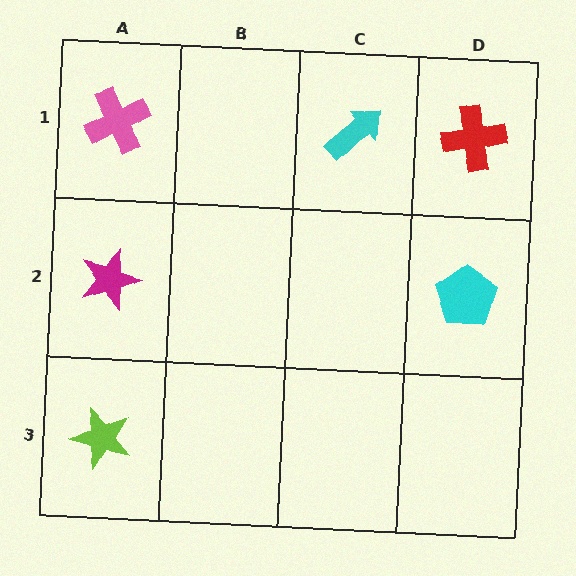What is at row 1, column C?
A cyan arrow.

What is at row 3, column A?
A lime star.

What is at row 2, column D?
A cyan pentagon.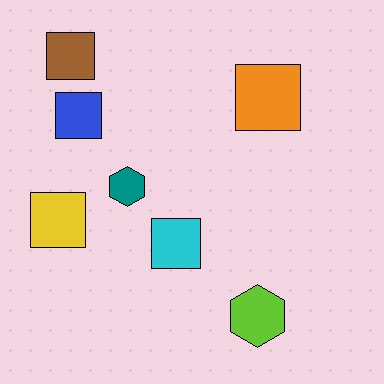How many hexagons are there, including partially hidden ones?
There are 2 hexagons.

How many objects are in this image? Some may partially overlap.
There are 7 objects.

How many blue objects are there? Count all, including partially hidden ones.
There is 1 blue object.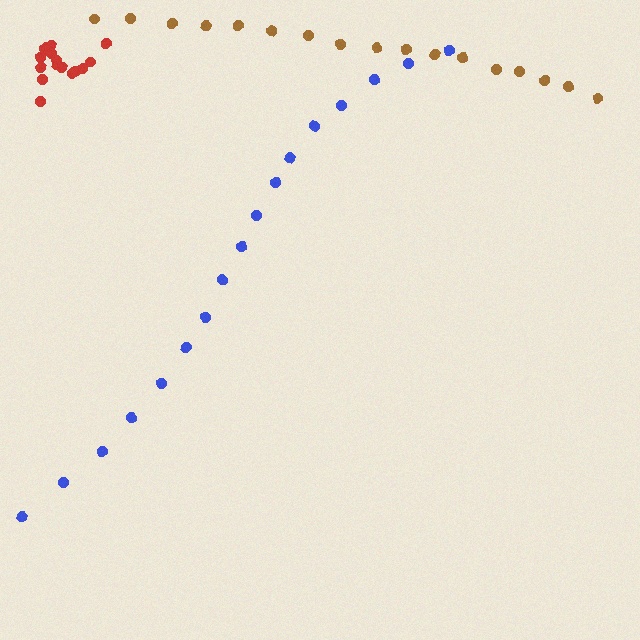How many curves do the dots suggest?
There are 3 distinct paths.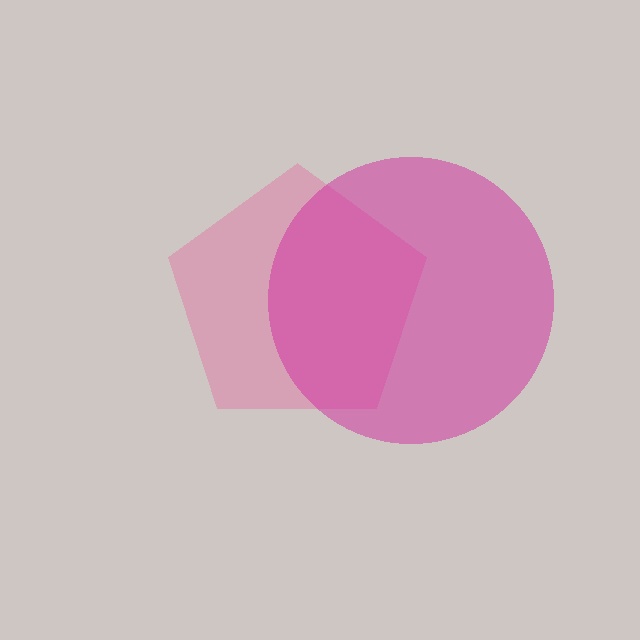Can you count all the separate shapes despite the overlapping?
Yes, there are 2 separate shapes.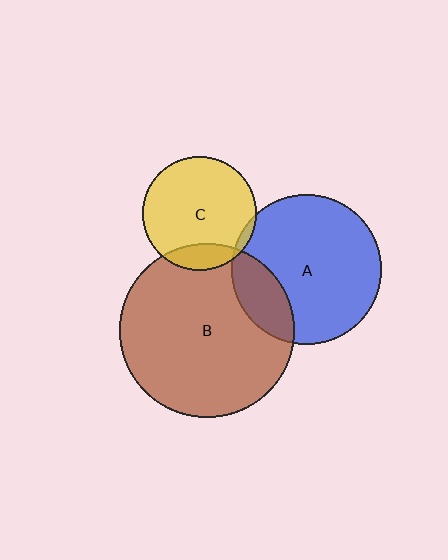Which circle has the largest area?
Circle B (brown).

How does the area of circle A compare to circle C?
Approximately 1.7 times.